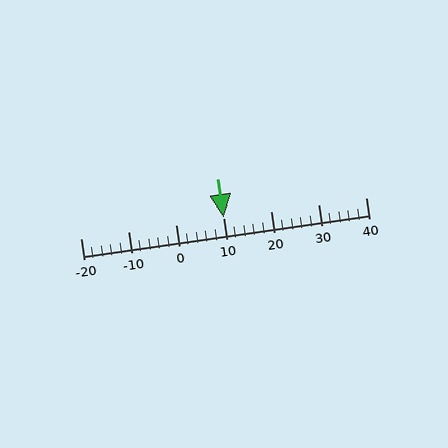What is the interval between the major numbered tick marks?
The major tick marks are spaced 10 units apart.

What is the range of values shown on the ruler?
The ruler shows values from -20 to 40.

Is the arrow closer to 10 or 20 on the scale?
The arrow is closer to 10.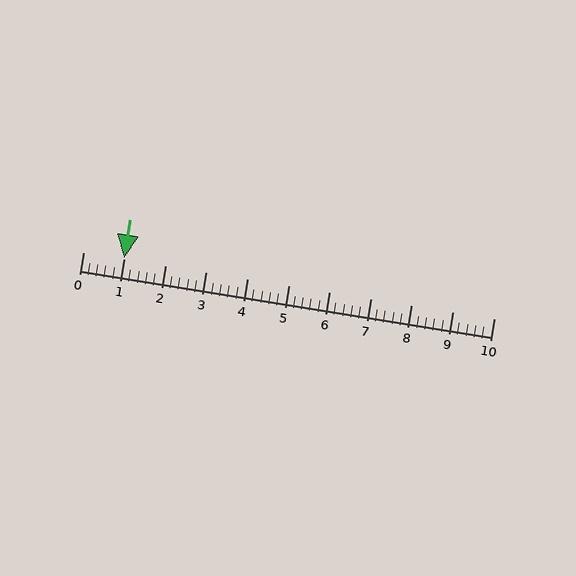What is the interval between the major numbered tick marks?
The major tick marks are spaced 1 units apart.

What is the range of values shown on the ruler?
The ruler shows values from 0 to 10.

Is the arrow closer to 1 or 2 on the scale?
The arrow is closer to 1.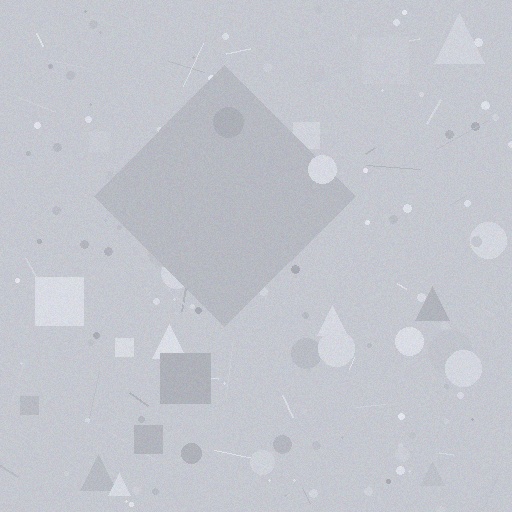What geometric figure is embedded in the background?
A diamond is embedded in the background.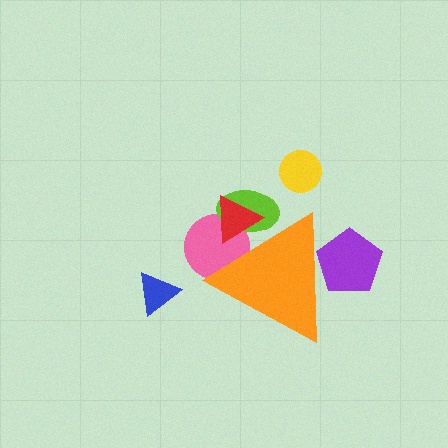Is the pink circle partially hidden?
Yes, the pink circle is partially hidden behind the orange triangle.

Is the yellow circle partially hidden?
No, the yellow circle is fully visible.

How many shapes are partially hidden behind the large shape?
4 shapes are partially hidden.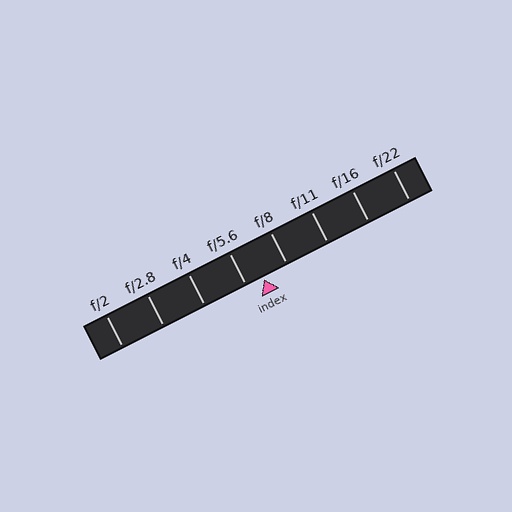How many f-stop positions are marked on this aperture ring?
There are 8 f-stop positions marked.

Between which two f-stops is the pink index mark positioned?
The index mark is between f/5.6 and f/8.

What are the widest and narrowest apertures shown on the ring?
The widest aperture shown is f/2 and the narrowest is f/22.